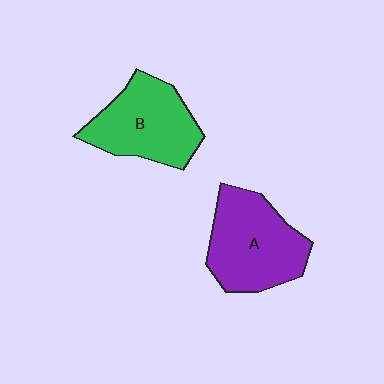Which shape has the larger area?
Shape A (purple).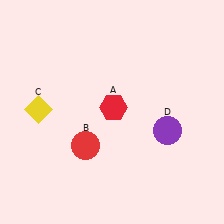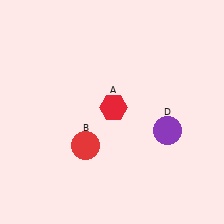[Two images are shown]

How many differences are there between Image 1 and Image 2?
There is 1 difference between the two images.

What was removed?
The yellow diamond (C) was removed in Image 2.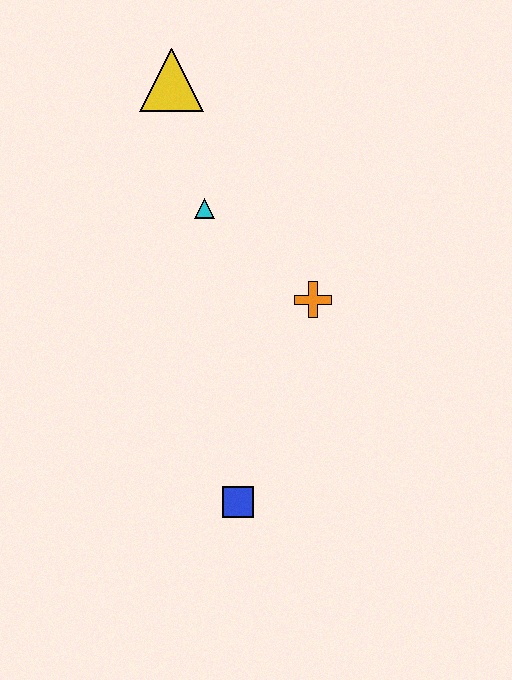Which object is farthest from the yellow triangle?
The blue square is farthest from the yellow triangle.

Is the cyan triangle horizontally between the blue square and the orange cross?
No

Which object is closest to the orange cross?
The cyan triangle is closest to the orange cross.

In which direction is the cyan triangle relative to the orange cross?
The cyan triangle is to the left of the orange cross.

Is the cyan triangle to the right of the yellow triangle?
Yes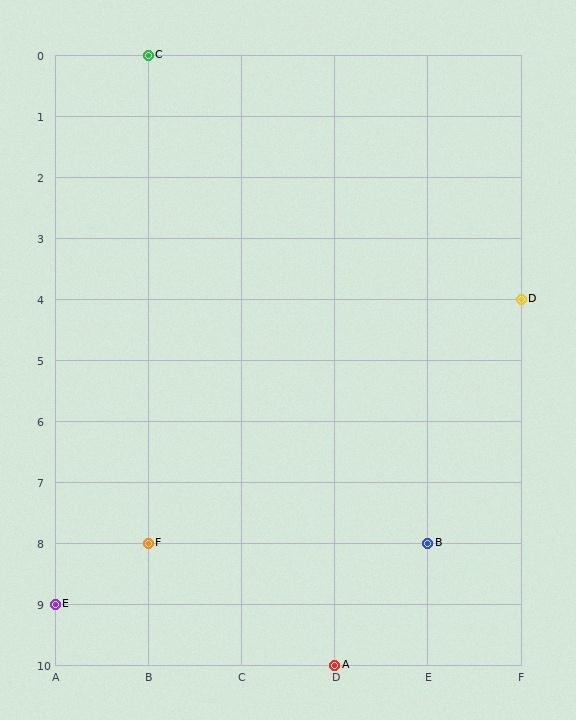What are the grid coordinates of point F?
Point F is at grid coordinates (B, 8).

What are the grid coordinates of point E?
Point E is at grid coordinates (A, 9).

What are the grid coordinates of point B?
Point B is at grid coordinates (E, 8).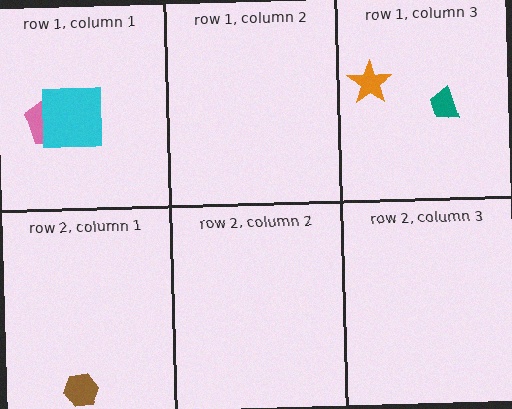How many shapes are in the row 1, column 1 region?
2.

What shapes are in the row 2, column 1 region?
The brown hexagon.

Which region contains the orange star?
The row 1, column 3 region.